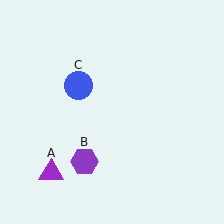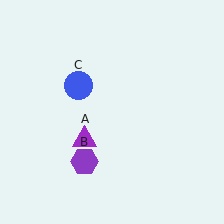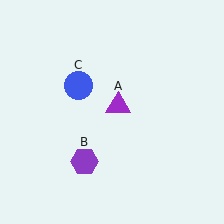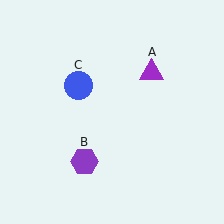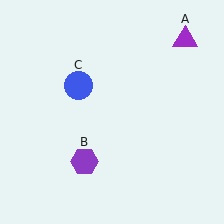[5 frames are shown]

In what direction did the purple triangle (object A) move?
The purple triangle (object A) moved up and to the right.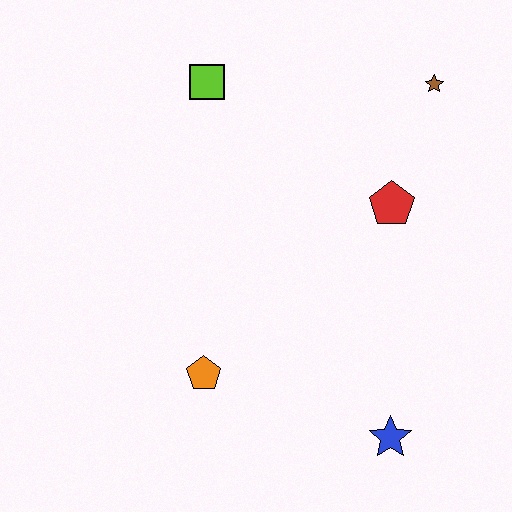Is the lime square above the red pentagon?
Yes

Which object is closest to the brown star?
The red pentagon is closest to the brown star.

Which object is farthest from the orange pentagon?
The brown star is farthest from the orange pentagon.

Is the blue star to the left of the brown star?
Yes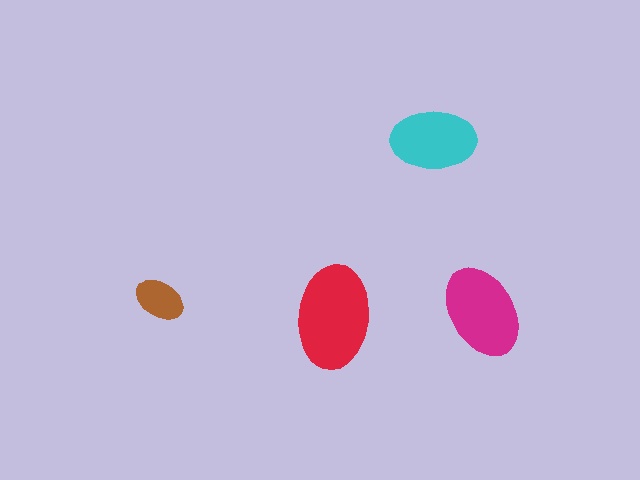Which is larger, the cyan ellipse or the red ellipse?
The red one.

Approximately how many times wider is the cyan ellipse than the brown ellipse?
About 1.5 times wider.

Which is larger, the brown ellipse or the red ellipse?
The red one.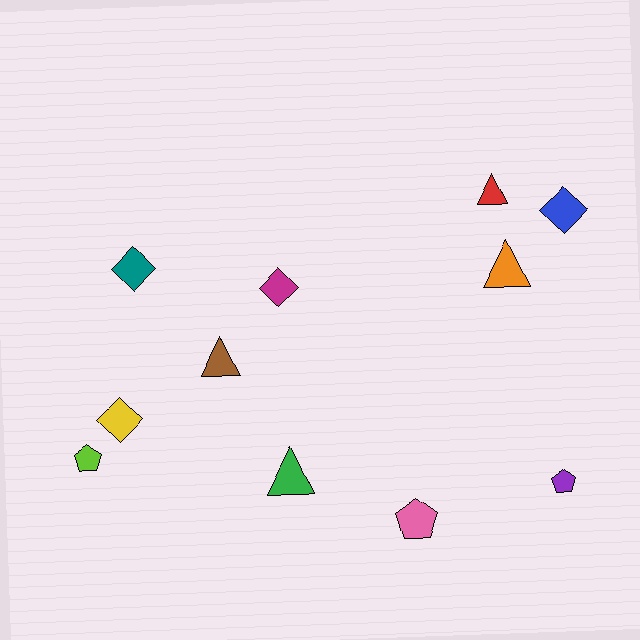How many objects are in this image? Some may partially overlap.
There are 11 objects.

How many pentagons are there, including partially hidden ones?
There are 3 pentagons.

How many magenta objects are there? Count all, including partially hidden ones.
There is 1 magenta object.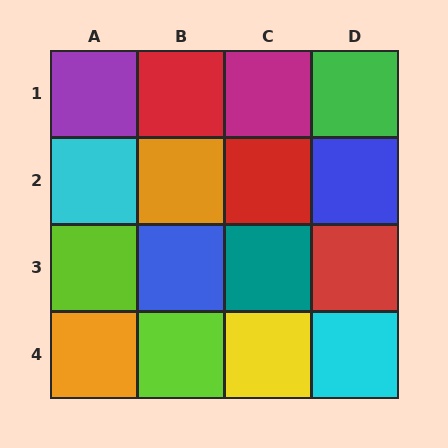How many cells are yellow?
1 cell is yellow.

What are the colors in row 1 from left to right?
Purple, red, magenta, green.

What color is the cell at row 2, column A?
Cyan.